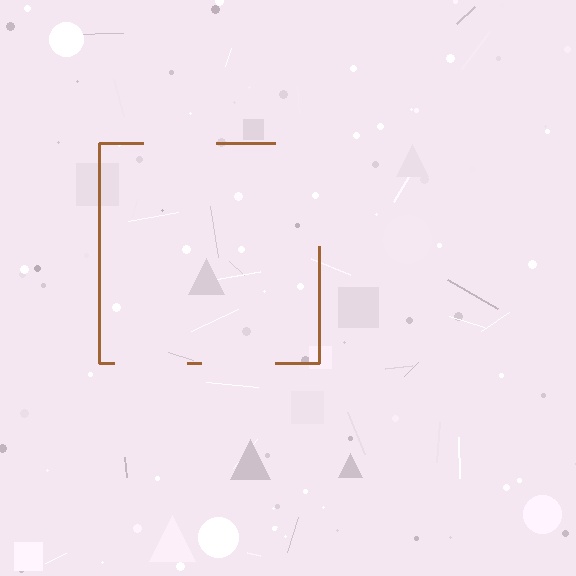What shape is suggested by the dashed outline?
The dashed outline suggests a square.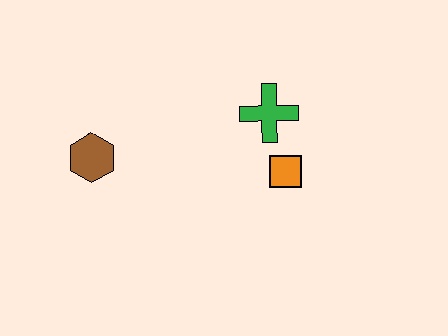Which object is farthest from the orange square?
The brown hexagon is farthest from the orange square.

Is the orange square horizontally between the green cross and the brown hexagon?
No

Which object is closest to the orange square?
The green cross is closest to the orange square.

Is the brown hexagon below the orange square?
No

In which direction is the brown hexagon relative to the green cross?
The brown hexagon is to the left of the green cross.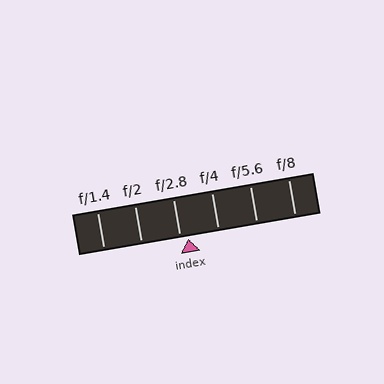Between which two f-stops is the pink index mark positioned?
The index mark is between f/2.8 and f/4.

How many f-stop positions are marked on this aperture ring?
There are 6 f-stop positions marked.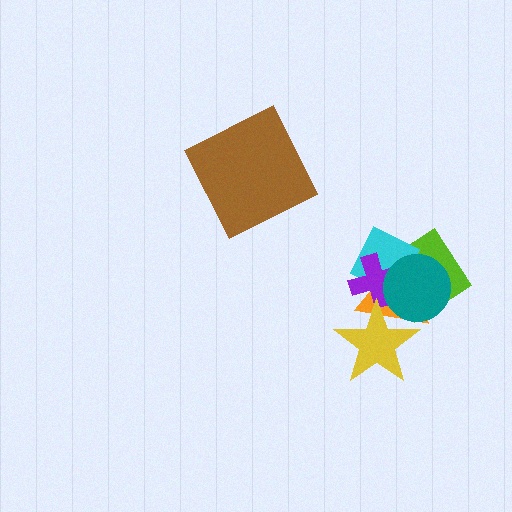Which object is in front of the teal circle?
The yellow star is in front of the teal circle.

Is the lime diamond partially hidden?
Yes, it is partially covered by another shape.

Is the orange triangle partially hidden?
Yes, it is partially covered by another shape.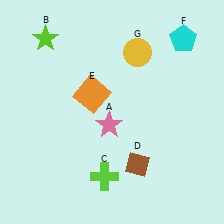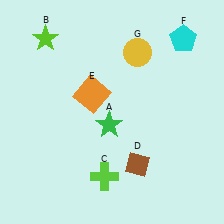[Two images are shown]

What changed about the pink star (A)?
In Image 1, A is pink. In Image 2, it changed to green.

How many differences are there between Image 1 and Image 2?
There is 1 difference between the two images.